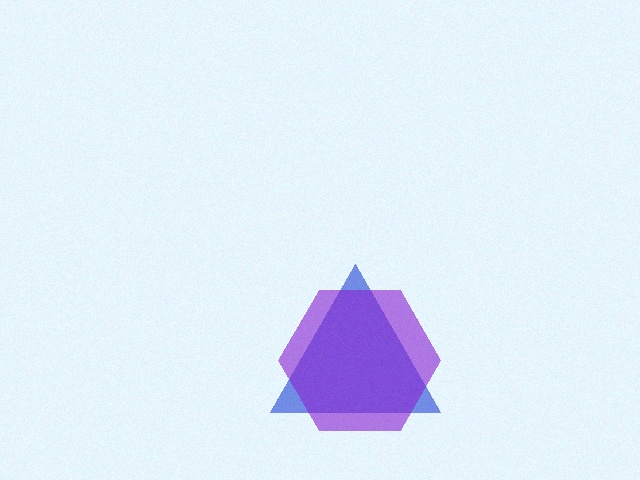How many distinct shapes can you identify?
There are 2 distinct shapes: a blue triangle, a purple hexagon.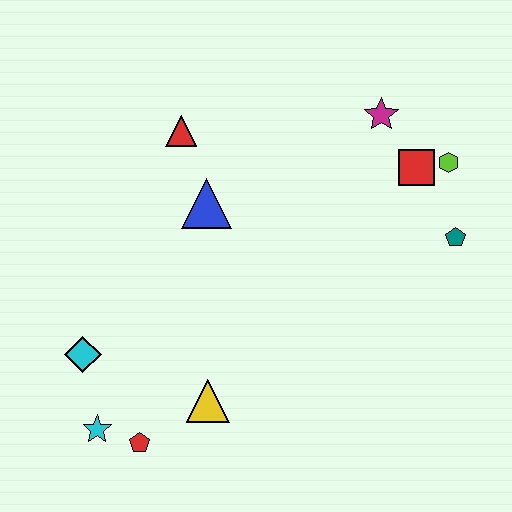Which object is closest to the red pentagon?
The cyan star is closest to the red pentagon.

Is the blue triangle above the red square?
No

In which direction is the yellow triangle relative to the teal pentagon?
The yellow triangle is to the left of the teal pentagon.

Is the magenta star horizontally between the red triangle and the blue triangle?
No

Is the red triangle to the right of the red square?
No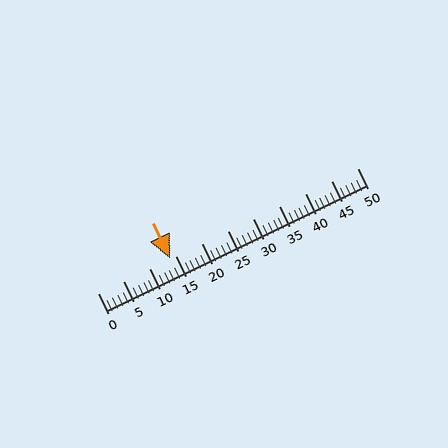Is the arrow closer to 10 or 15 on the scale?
The arrow is closer to 15.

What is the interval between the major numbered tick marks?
The major tick marks are spaced 5 units apart.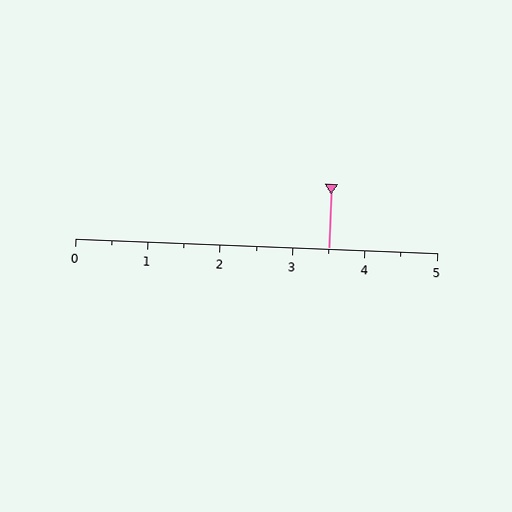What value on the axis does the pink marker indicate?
The marker indicates approximately 3.5.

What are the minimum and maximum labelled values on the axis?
The axis runs from 0 to 5.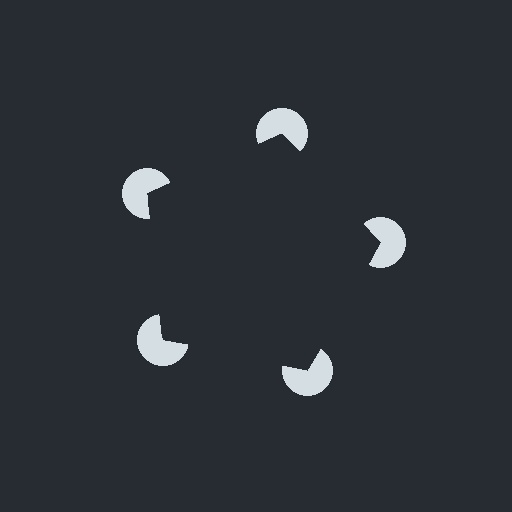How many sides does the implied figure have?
5 sides.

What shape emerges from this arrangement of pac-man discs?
An illusory pentagon — its edges are inferred from the aligned wedge cuts in the pac-man discs, not physically drawn.